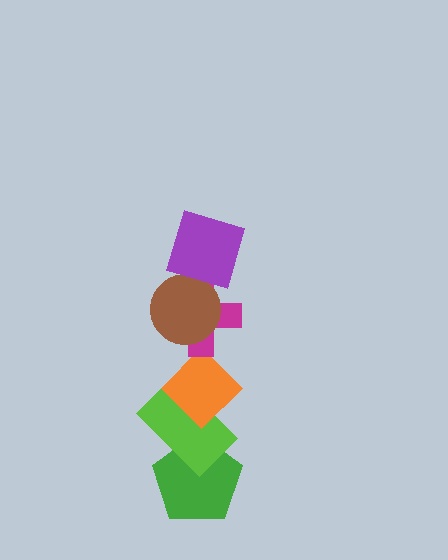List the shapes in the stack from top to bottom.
From top to bottom: the purple square, the brown circle, the magenta cross, the orange diamond, the lime rectangle, the green pentagon.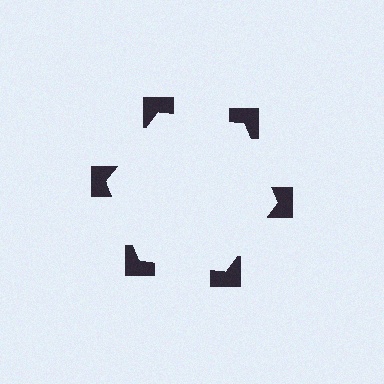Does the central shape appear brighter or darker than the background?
It typically appears slightly brighter than the background, even though no actual brightness change is drawn.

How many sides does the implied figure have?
6 sides.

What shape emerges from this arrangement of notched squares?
An illusory hexagon — its edges are inferred from the aligned wedge cuts in the notched squares, not physically drawn.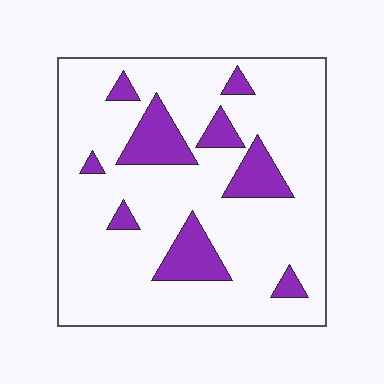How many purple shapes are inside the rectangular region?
9.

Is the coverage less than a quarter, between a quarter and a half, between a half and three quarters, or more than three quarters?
Less than a quarter.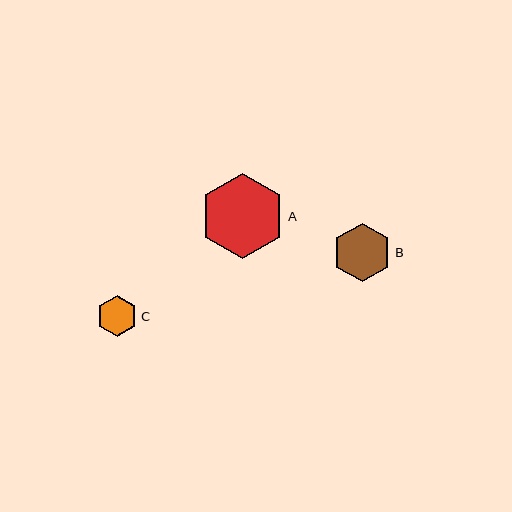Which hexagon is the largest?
Hexagon A is the largest with a size of approximately 85 pixels.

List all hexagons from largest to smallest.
From largest to smallest: A, B, C.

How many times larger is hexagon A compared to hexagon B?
Hexagon A is approximately 1.4 times the size of hexagon B.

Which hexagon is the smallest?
Hexagon C is the smallest with a size of approximately 41 pixels.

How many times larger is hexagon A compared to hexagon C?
Hexagon A is approximately 2.1 times the size of hexagon C.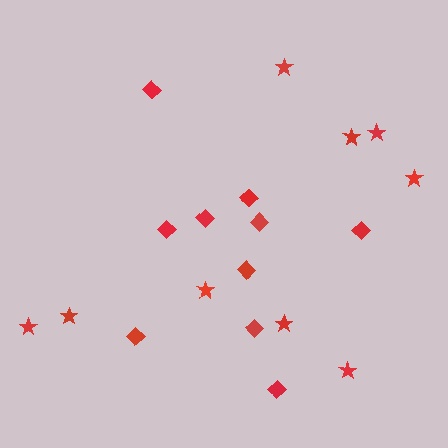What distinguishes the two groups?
There are 2 groups: one group of stars (9) and one group of diamonds (10).